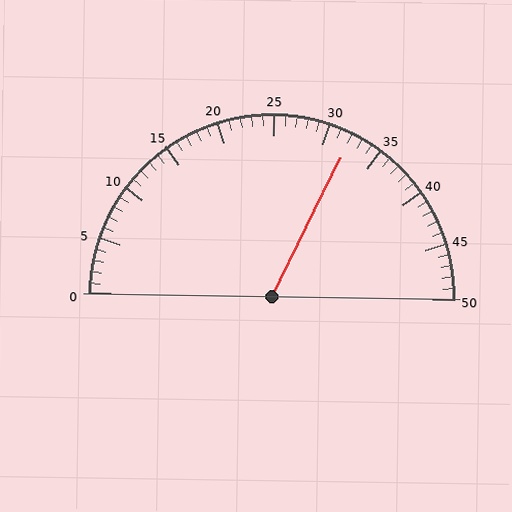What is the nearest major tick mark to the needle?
The nearest major tick mark is 30.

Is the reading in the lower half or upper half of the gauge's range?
The reading is in the upper half of the range (0 to 50).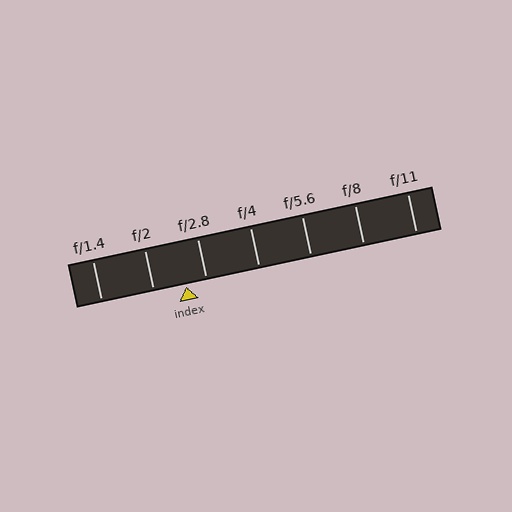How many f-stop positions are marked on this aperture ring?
There are 7 f-stop positions marked.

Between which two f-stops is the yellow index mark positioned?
The index mark is between f/2 and f/2.8.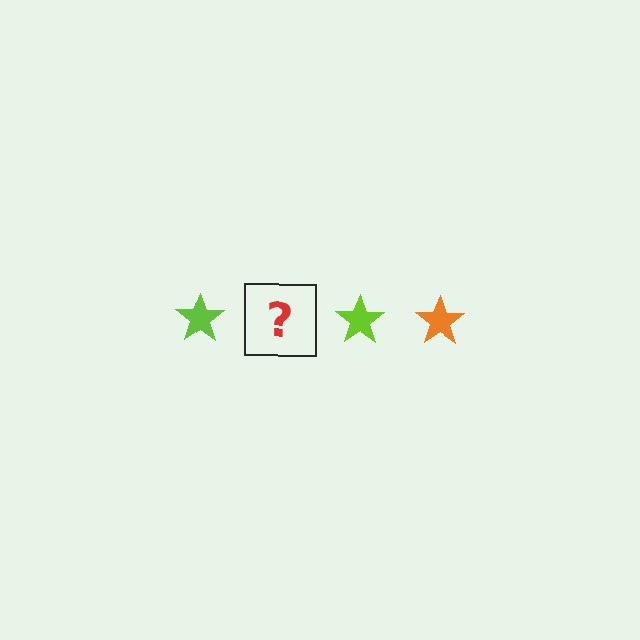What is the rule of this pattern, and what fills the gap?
The rule is that the pattern cycles through lime, orange stars. The gap should be filled with an orange star.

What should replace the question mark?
The question mark should be replaced with an orange star.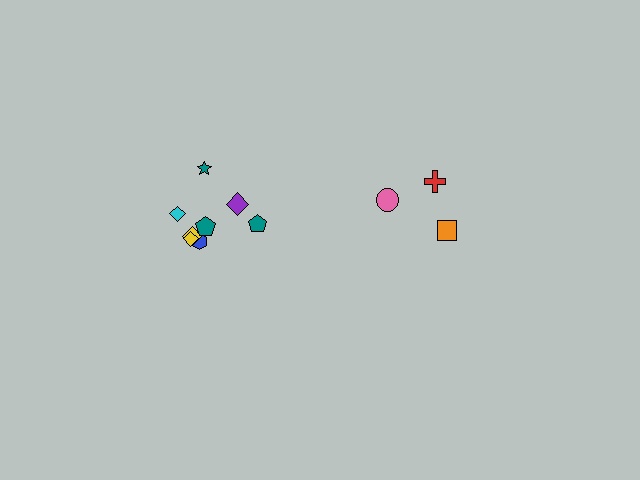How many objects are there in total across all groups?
There are 11 objects.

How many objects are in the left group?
There are 8 objects.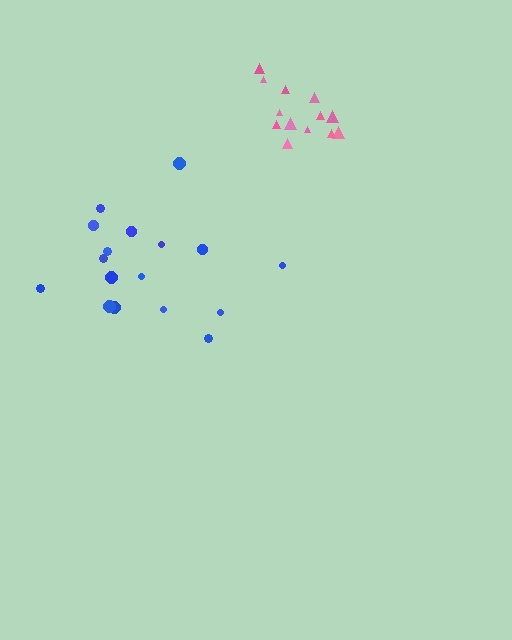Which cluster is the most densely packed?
Pink.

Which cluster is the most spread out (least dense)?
Blue.